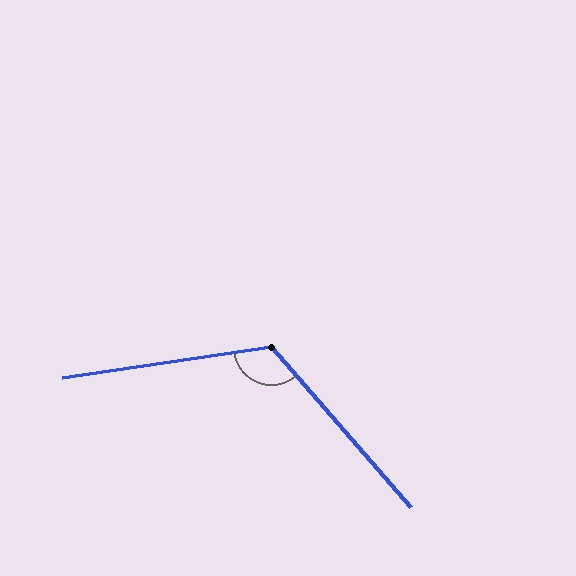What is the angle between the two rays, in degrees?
Approximately 122 degrees.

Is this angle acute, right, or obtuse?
It is obtuse.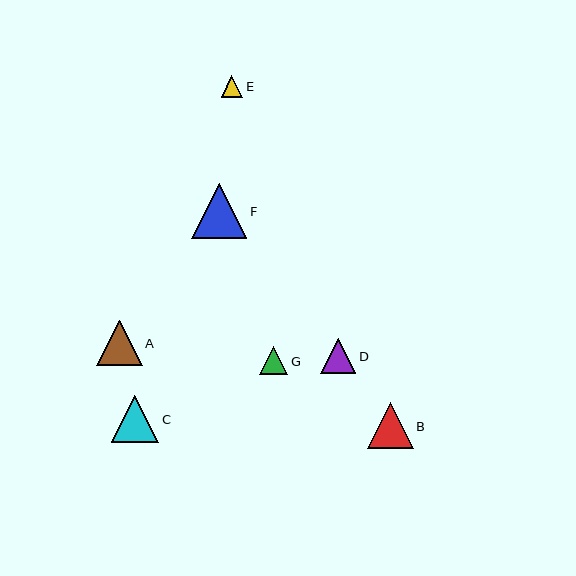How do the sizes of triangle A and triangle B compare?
Triangle A and triangle B are approximately the same size.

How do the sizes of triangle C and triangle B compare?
Triangle C and triangle B are approximately the same size.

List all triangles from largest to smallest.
From largest to smallest: F, C, A, B, D, G, E.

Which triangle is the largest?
Triangle F is the largest with a size of approximately 55 pixels.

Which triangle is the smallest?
Triangle E is the smallest with a size of approximately 22 pixels.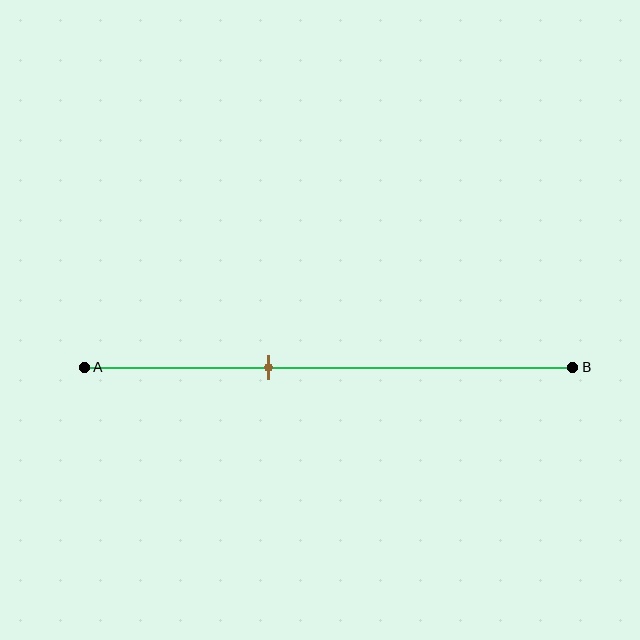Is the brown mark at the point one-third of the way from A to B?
No, the mark is at about 40% from A, not at the 33% one-third point.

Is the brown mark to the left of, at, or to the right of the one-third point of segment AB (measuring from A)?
The brown mark is to the right of the one-third point of segment AB.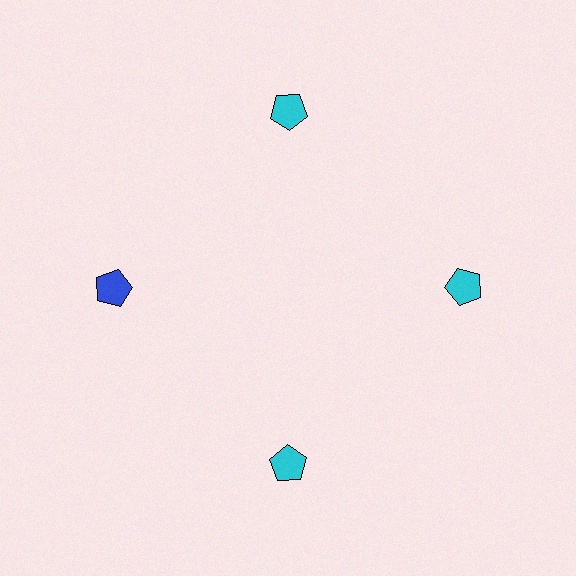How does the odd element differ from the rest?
It has a different color: blue instead of cyan.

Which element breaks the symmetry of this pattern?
The blue pentagon at roughly the 9 o'clock position breaks the symmetry. All other shapes are cyan pentagons.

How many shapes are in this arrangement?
There are 4 shapes arranged in a ring pattern.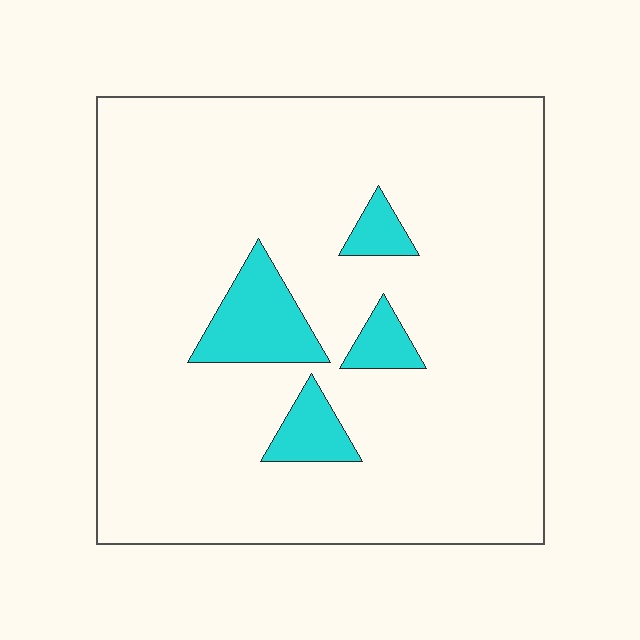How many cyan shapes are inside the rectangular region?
4.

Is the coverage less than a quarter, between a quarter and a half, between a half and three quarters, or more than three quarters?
Less than a quarter.